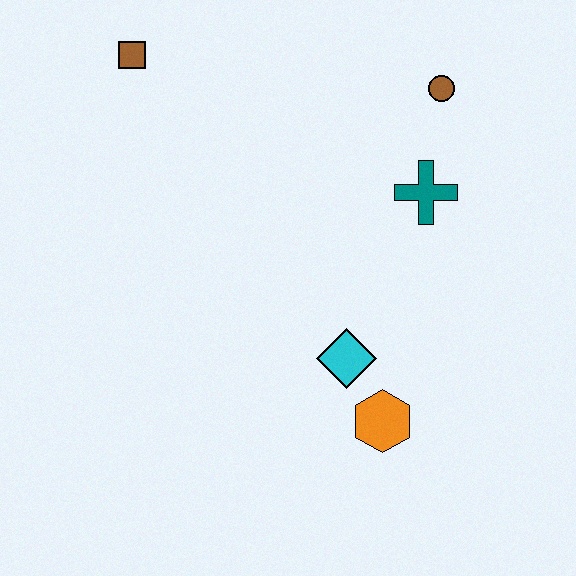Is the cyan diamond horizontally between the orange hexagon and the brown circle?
No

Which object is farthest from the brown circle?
The orange hexagon is farthest from the brown circle.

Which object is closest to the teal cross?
The brown circle is closest to the teal cross.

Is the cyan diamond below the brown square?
Yes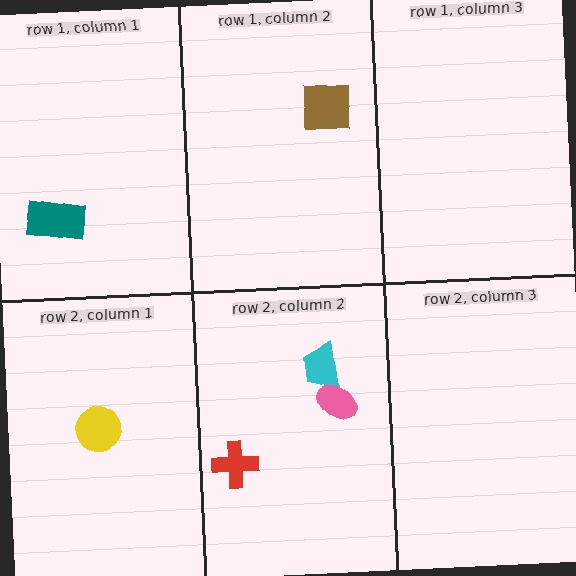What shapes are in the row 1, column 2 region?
The brown square.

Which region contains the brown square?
The row 1, column 2 region.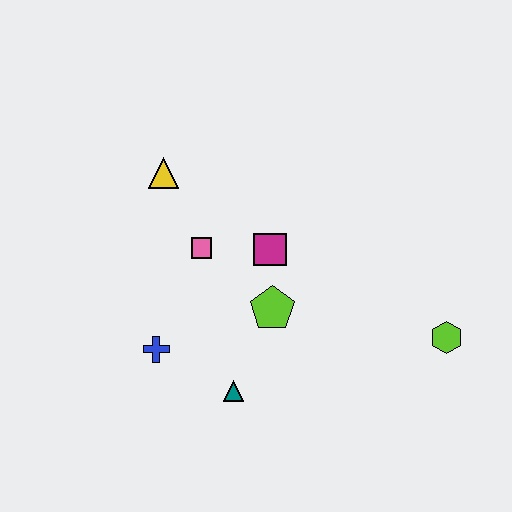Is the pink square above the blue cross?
Yes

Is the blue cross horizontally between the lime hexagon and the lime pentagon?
No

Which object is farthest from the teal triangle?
The yellow triangle is farthest from the teal triangle.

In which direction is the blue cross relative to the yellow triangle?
The blue cross is below the yellow triangle.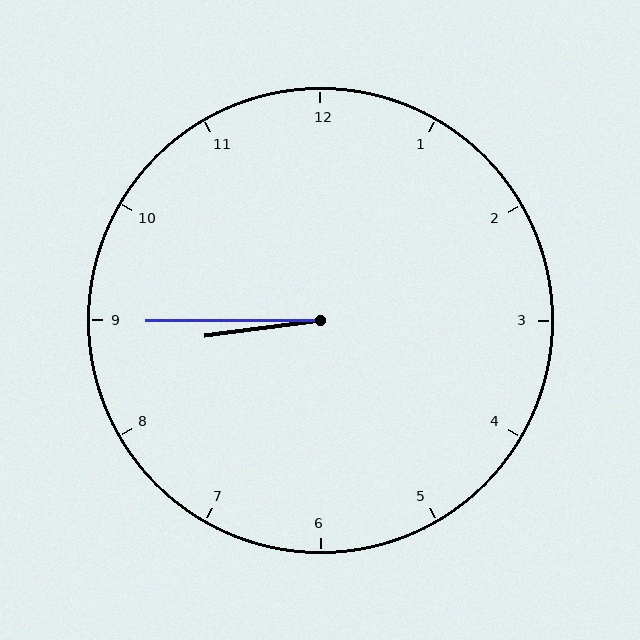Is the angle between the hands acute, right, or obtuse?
It is acute.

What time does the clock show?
8:45.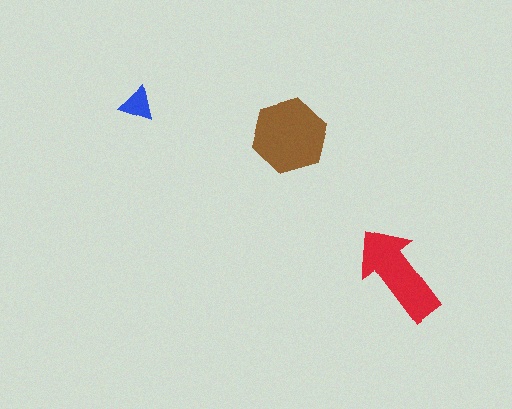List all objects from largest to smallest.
The brown hexagon, the red arrow, the blue triangle.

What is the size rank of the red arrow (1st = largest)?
2nd.